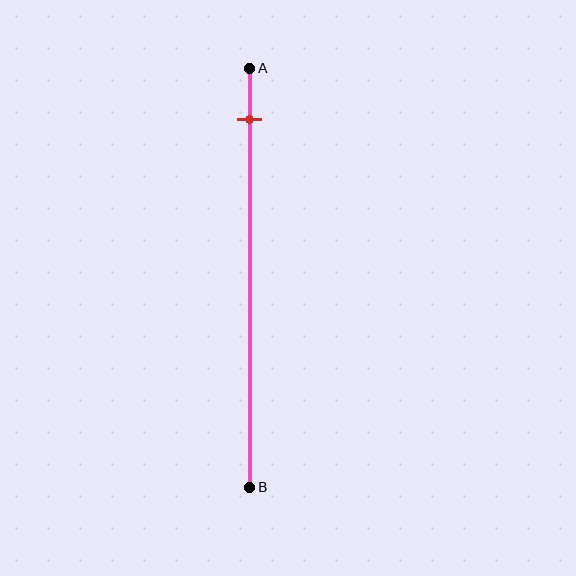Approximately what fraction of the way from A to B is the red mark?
The red mark is approximately 10% of the way from A to B.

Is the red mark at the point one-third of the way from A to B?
No, the mark is at about 10% from A, not at the 33% one-third point.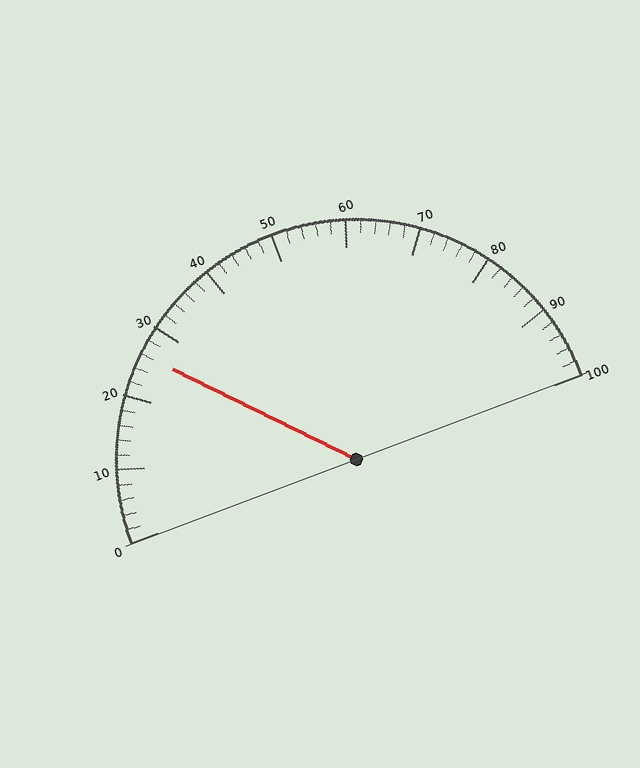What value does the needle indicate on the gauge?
The needle indicates approximately 26.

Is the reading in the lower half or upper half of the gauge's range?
The reading is in the lower half of the range (0 to 100).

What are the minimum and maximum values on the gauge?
The gauge ranges from 0 to 100.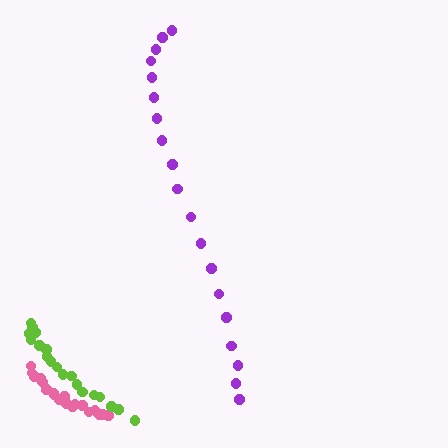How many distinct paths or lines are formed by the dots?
There are 3 distinct paths.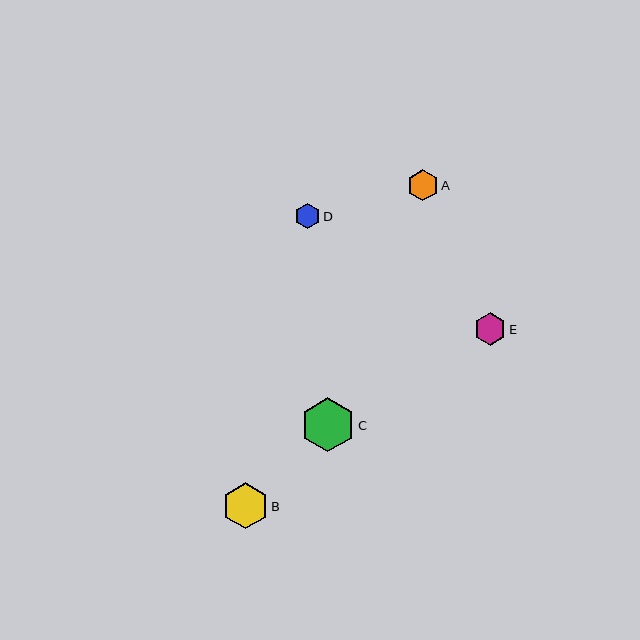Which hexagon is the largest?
Hexagon C is the largest with a size of approximately 54 pixels.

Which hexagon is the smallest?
Hexagon D is the smallest with a size of approximately 25 pixels.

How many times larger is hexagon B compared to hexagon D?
Hexagon B is approximately 1.8 times the size of hexagon D.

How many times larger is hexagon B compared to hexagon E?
Hexagon B is approximately 1.4 times the size of hexagon E.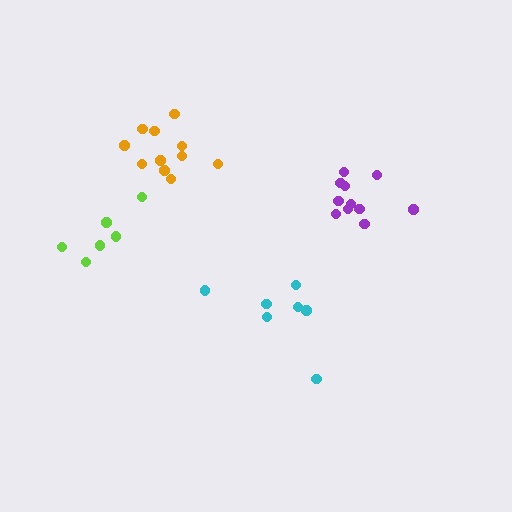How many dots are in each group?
Group 1: 6 dots, Group 2: 11 dots, Group 3: 11 dots, Group 4: 7 dots (35 total).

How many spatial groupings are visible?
There are 4 spatial groupings.